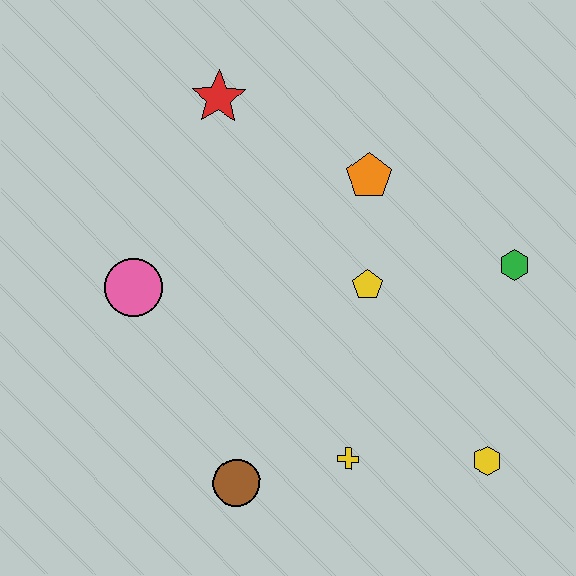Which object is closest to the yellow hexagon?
The yellow cross is closest to the yellow hexagon.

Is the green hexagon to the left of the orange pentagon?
No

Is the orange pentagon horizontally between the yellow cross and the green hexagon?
Yes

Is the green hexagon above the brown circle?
Yes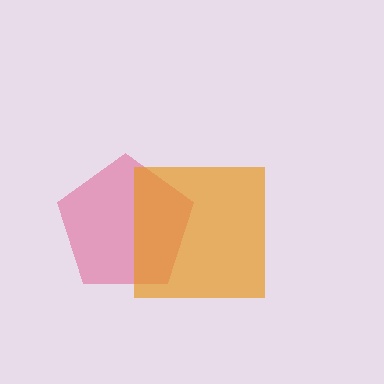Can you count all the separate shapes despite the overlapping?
Yes, there are 2 separate shapes.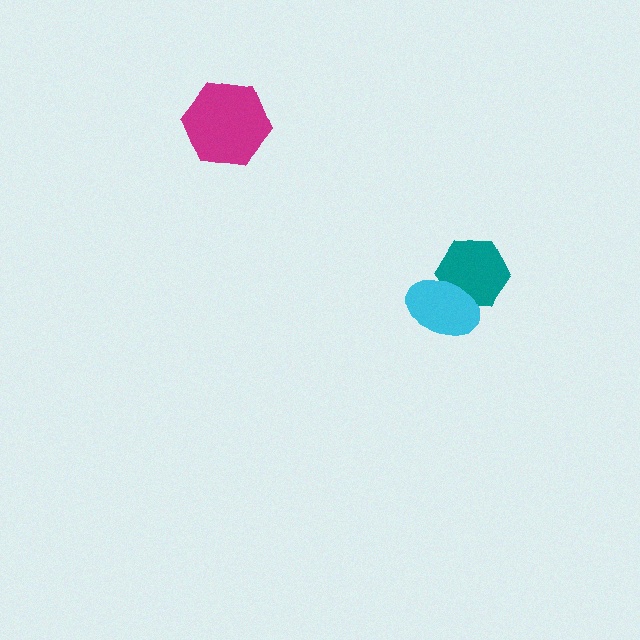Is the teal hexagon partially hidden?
Yes, it is partially covered by another shape.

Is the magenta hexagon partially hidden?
No, no other shape covers it.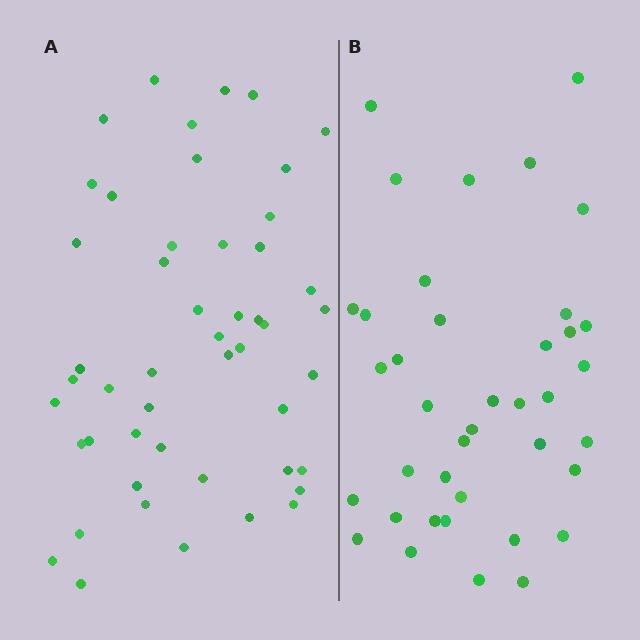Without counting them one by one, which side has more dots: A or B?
Region A (the left region) has more dots.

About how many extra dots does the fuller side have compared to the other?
Region A has roughly 10 or so more dots than region B.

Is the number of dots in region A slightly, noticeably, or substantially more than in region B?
Region A has noticeably more, but not dramatically so. The ratio is roughly 1.3 to 1.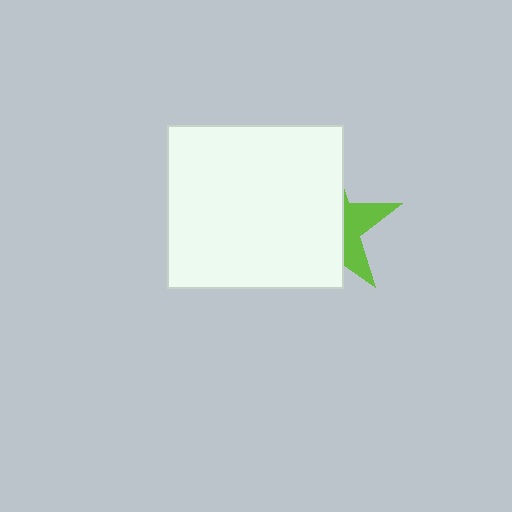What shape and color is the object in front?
The object in front is a white rectangle.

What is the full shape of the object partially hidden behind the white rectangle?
The partially hidden object is a lime star.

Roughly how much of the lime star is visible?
A small part of it is visible (roughly 33%).